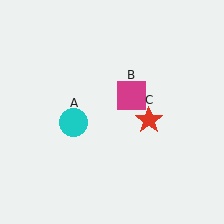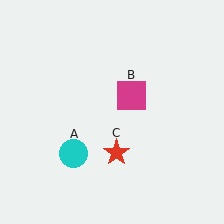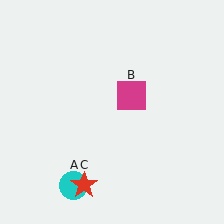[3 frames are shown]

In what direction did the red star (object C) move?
The red star (object C) moved down and to the left.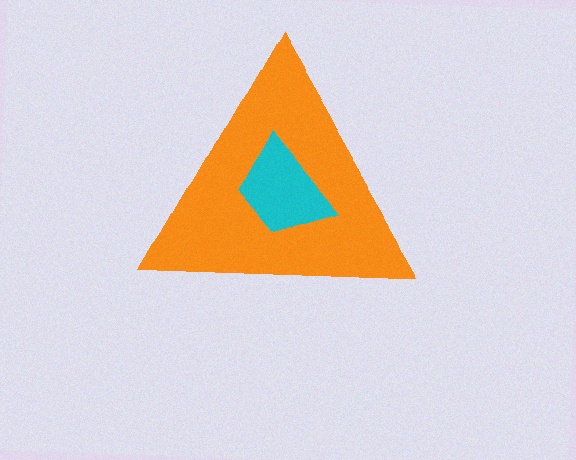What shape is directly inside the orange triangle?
The cyan trapezoid.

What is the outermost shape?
The orange triangle.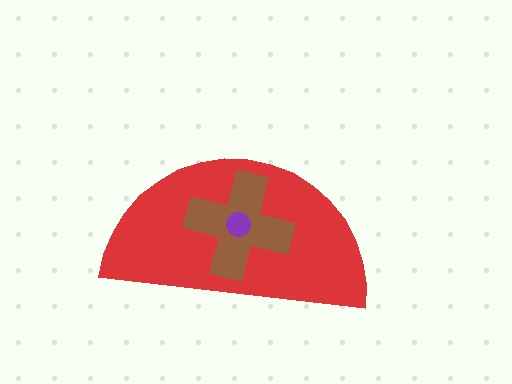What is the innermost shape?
The purple circle.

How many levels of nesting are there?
3.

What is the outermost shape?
The red semicircle.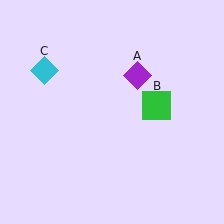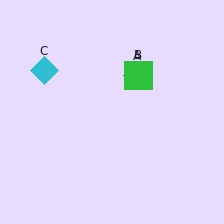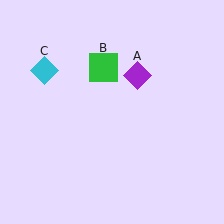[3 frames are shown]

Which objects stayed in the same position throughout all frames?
Purple diamond (object A) and cyan diamond (object C) remained stationary.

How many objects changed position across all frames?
1 object changed position: green square (object B).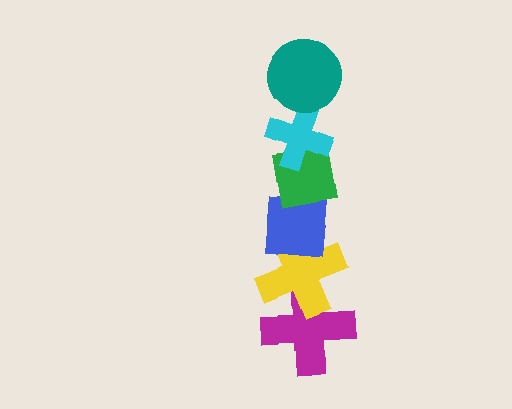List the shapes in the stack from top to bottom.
From top to bottom: the teal circle, the cyan cross, the green square, the blue square, the yellow cross, the magenta cross.